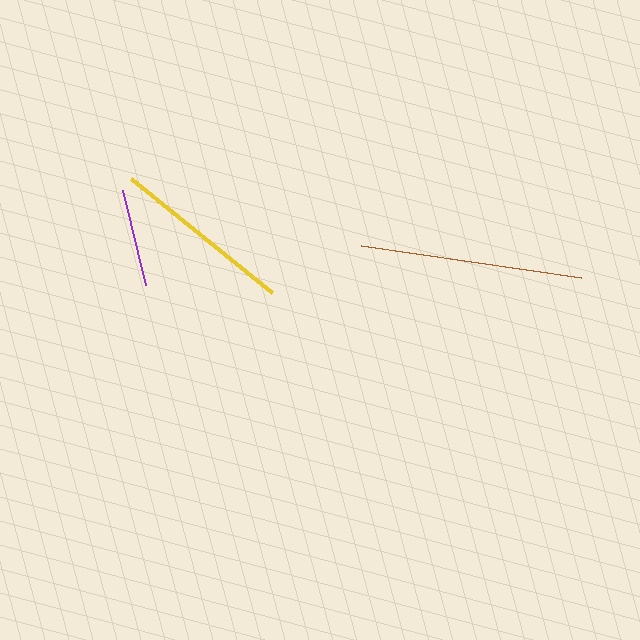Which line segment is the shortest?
The purple line is the shortest at approximately 98 pixels.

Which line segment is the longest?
The brown line is the longest at approximately 223 pixels.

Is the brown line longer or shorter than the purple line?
The brown line is longer than the purple line.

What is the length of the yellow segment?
The yellow segment is approximately 181 pixels long.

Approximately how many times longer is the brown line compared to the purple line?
The brown line is approximately 2.3 times the length of the purple line.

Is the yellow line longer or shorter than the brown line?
The brown line is longer than the yellow line.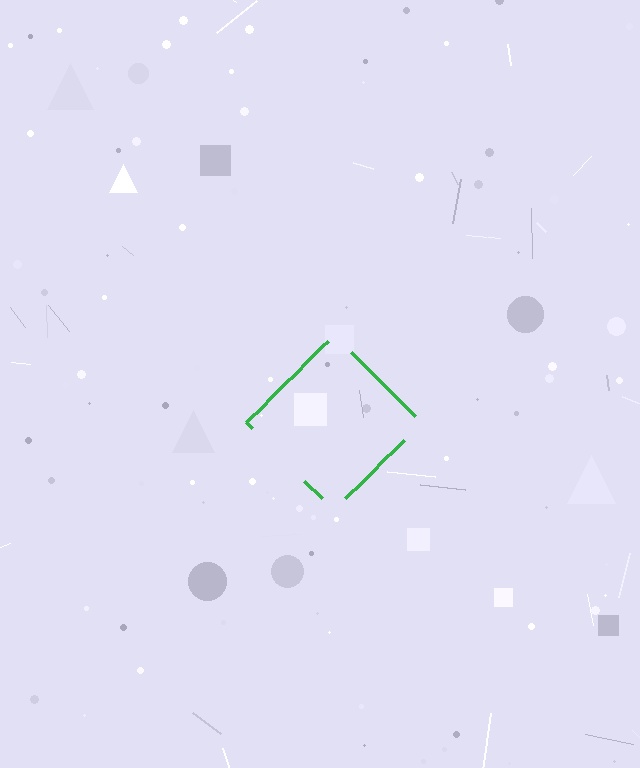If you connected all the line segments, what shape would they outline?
They would outline a diamond.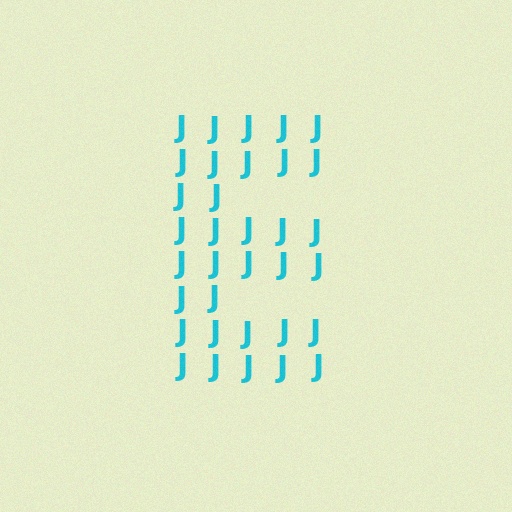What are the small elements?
The small elements are letter J's.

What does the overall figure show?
The overall figure shows the letter E.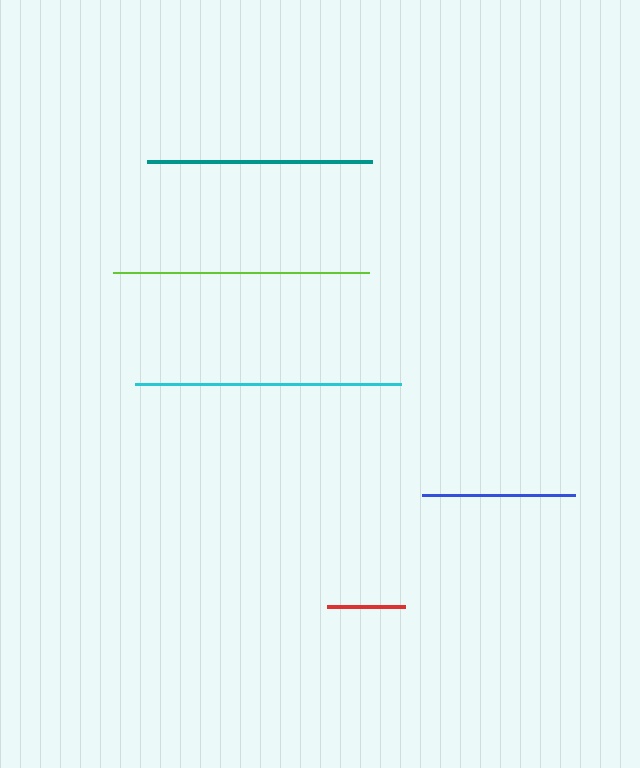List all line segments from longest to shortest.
From longest to shortest: cyan, lime, teal, blue, red.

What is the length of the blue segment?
The blue segment is approximately 154 pixels long.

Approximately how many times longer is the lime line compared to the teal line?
The lime line is approximately 1.1 times the length of the teal line.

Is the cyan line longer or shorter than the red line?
The cyan line is longer than the red line.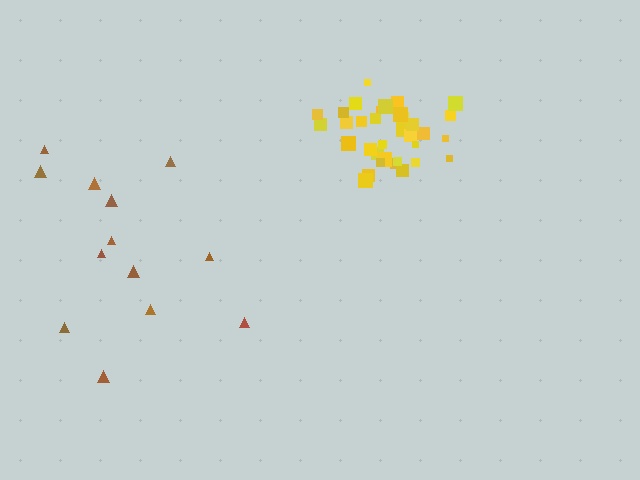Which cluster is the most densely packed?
Yellow.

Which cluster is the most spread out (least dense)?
Brown.